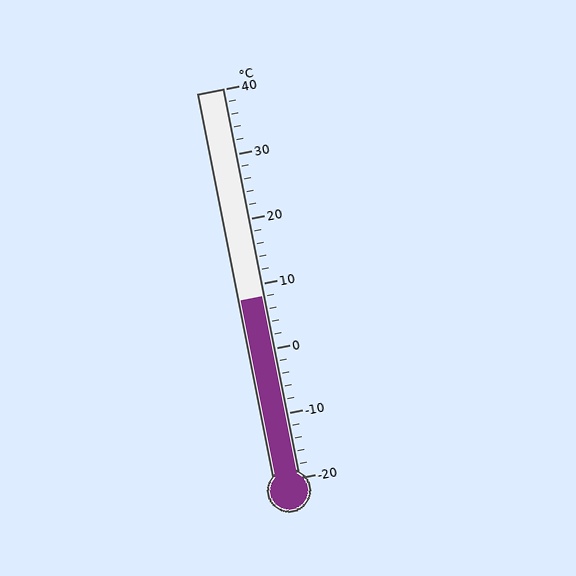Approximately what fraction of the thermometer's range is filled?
The thermometer is filled to approximately 45% of its range.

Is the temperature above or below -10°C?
The temperature is above -10°C.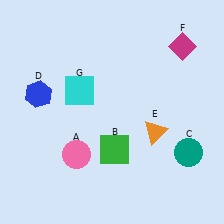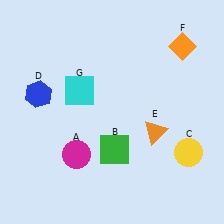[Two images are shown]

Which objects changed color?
A changed from pink to magenta. C changed from teal to yellow. F changed from magenta to orange.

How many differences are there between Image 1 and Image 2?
There are 3 differences between the two images.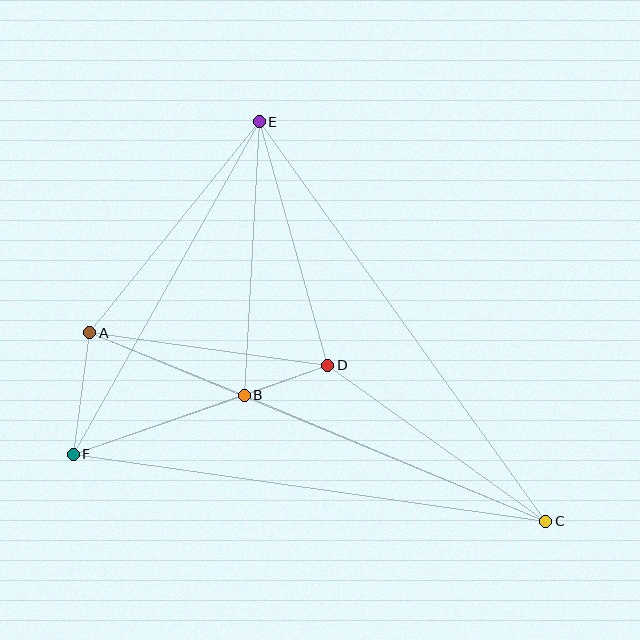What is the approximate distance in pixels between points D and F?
The distance between D and F is approximately 269 pixels.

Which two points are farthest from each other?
Points A and C are farthest from each other.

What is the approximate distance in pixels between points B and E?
The distance between B and E is approximately 274 pixels.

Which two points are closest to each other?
Points B and D are closest to each other.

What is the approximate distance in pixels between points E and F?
The distance between E and F is approximately 381 pixels.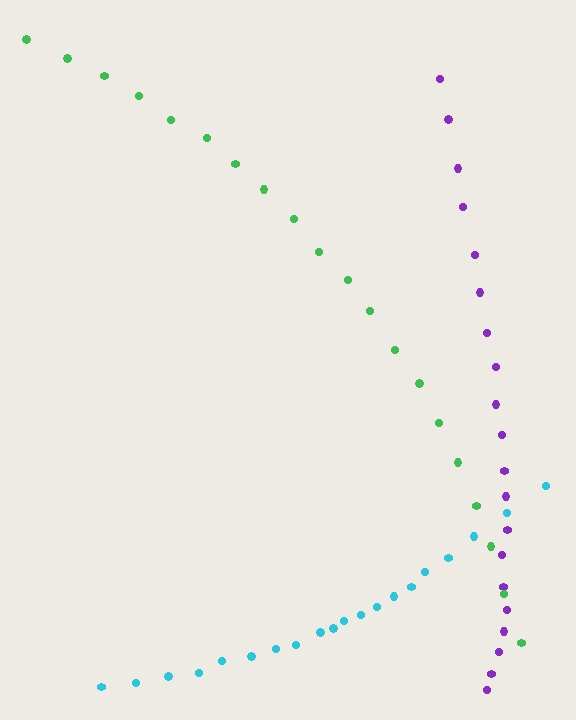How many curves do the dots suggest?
There are 3 distinct paths.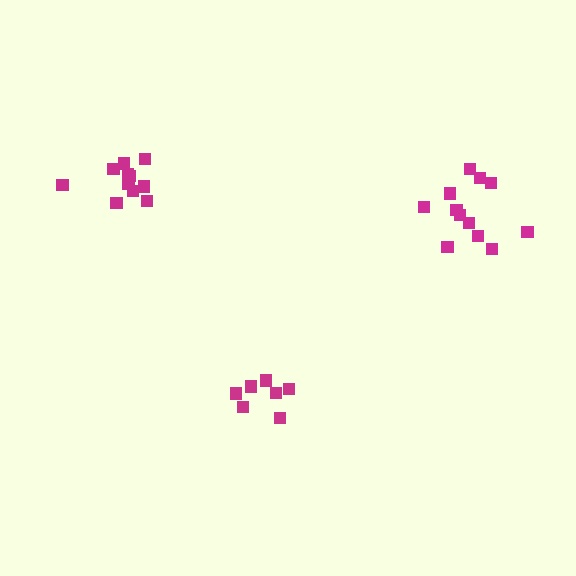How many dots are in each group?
Group 1: 7 dots, Group 2: 11 dots, Group 3: 12 dots (30 total).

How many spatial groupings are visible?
There are 3 spatial groupings.